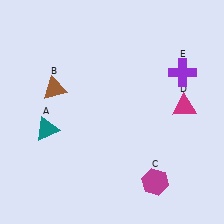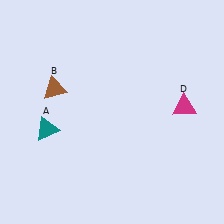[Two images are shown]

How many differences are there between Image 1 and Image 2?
There are 2 differences between the two images.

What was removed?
The purple cross (E), the magenta hexagon (C) were removed in Image 2.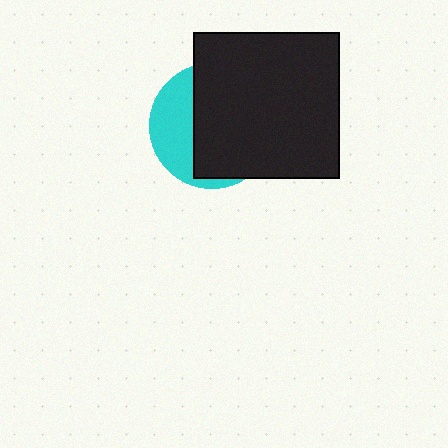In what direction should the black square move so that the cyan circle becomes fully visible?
The black square should move right. That is the shortest direction to clear the overlap and leave the cyan circle fully visible.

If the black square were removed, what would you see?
You would see the complete cyan circle.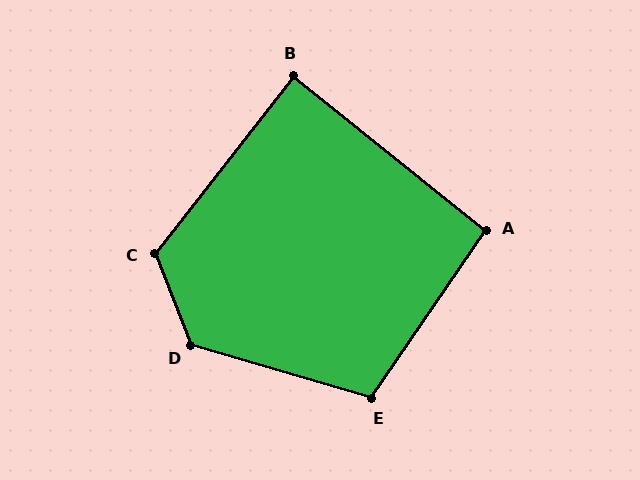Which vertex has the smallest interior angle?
B, at approximately 89 degrees.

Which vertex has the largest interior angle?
D, at approximately 128 degrees.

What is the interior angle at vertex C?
Approximately 120 degrees (obtuse).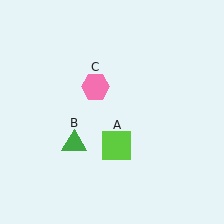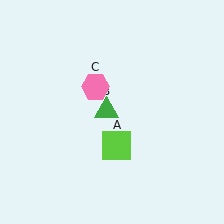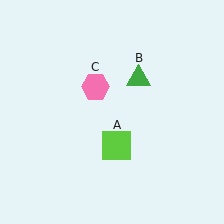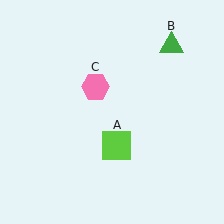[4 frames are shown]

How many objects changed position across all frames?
1 object changed position: green triangle (object B).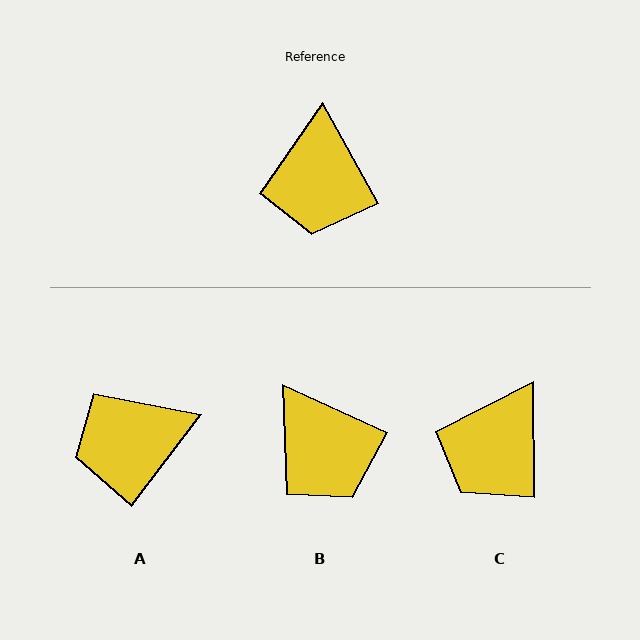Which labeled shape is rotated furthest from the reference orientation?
A, about 67 degrees away.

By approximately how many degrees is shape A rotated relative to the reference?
Approximately 67 degrees clockwise.